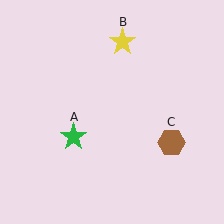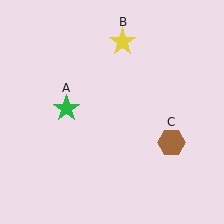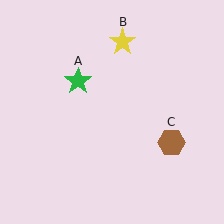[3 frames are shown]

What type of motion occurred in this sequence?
The green star (object A) rotated clockwise around the center of the scene.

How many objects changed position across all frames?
1 object changed position: green star (object A).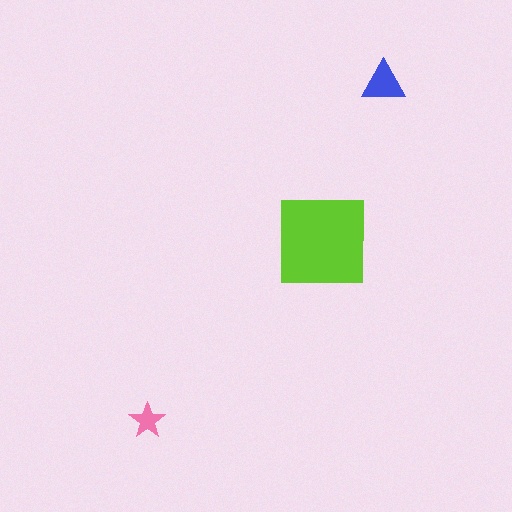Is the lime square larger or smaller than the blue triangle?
Larger.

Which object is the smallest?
The pink star.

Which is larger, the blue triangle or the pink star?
The blue triangle.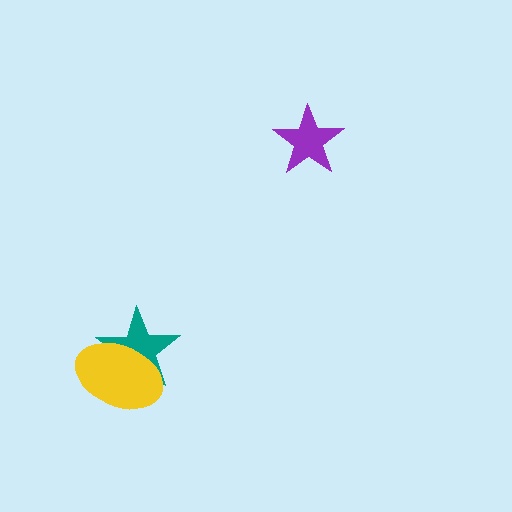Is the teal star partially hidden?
Yes, it is partially covered by another shape.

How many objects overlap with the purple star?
0 objects overlap with the purple star.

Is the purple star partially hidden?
No, no other shape covers it.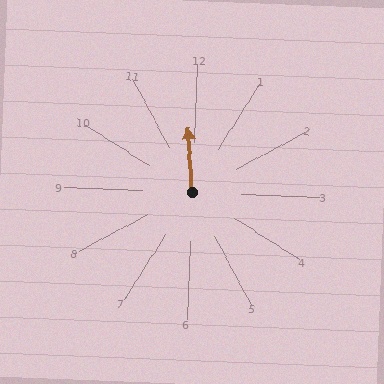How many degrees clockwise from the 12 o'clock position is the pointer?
Approximately 354 degrees.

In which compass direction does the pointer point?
North.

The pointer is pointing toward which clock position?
Roughly 12 o'clock.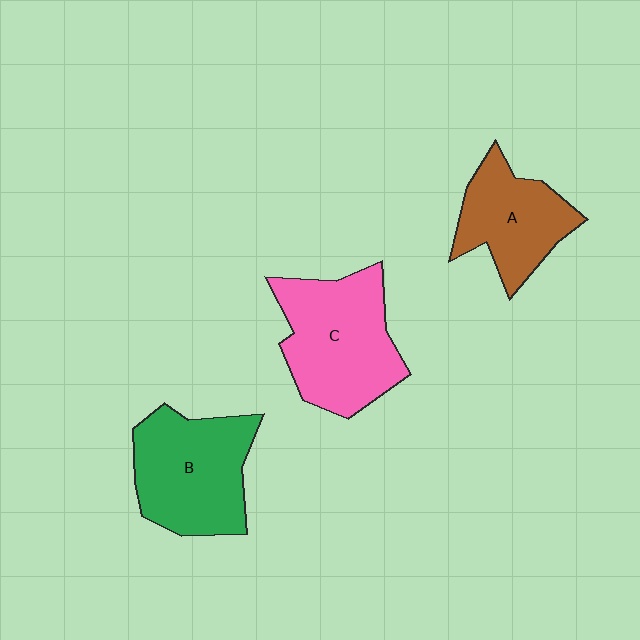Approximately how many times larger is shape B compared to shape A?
Approximately 1.3 times.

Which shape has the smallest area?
Shape A (brown).